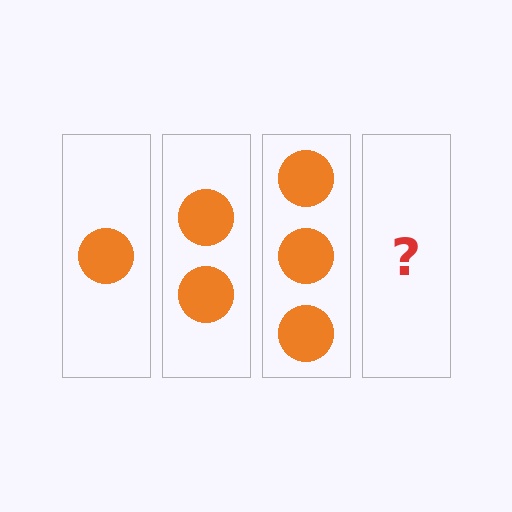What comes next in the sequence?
The next element should be 4 circles.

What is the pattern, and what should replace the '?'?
The pattern is that each step adds one more circle. The '?' should be 4 circles.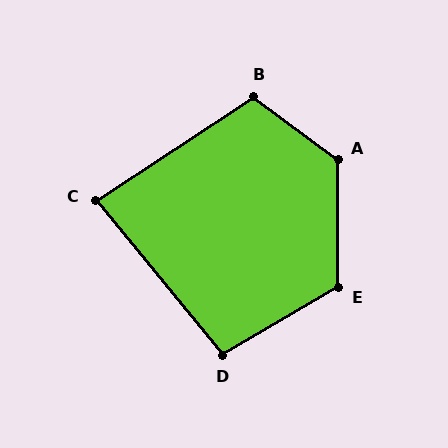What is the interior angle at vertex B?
Approximately 110 degrees (obtuse).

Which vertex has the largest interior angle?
A, at approximately 127 degrees.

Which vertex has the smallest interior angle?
C, at approximately 84 degrees.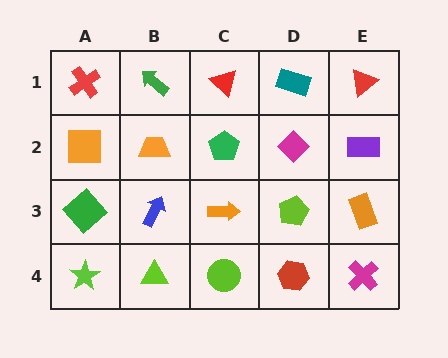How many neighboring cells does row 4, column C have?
3.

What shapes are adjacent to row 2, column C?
A red triangle (row 1, column C), an orange arrow (row 3, column C), an orange trapezoid (row 2, column B), a magenta diamond (row 2, column D).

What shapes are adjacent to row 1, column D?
A magenta diamond (row 2, column D), a red triangle (row 1, column C), a red triangle (row 1, column E).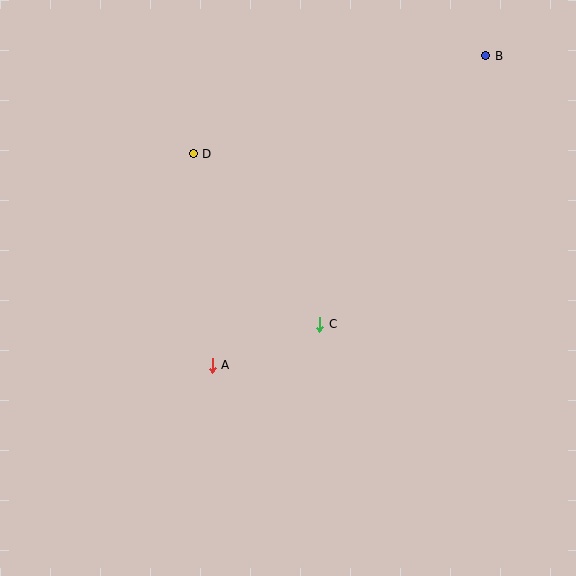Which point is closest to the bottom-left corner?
Point A is closest to the bottom-left corner.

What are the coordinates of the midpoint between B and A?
The midpoint between B and A is at (349, 210).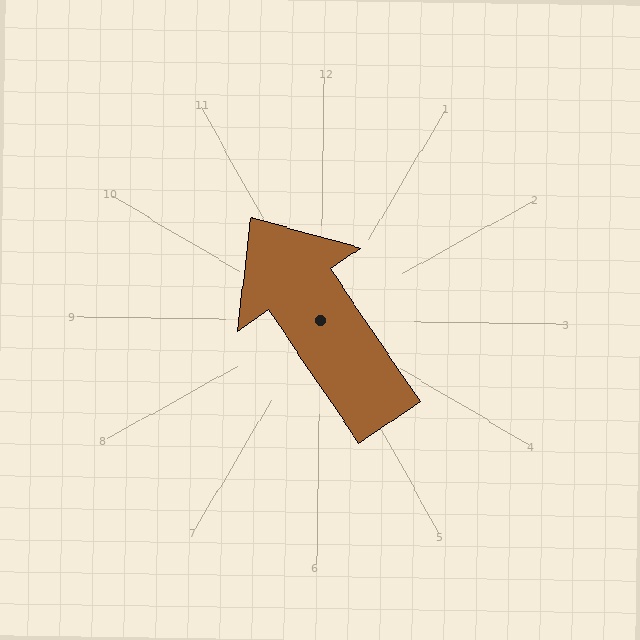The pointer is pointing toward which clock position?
Roughly 11 o'clock.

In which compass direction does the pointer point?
Northwest.